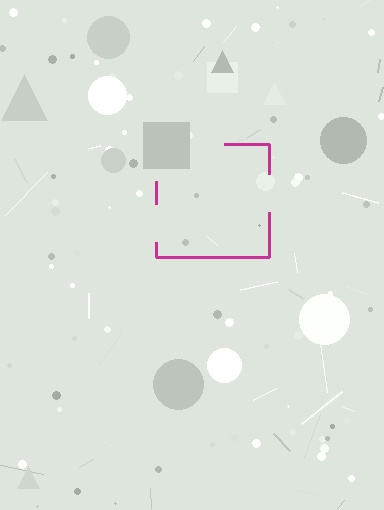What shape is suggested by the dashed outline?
The dashed outline suggests a square.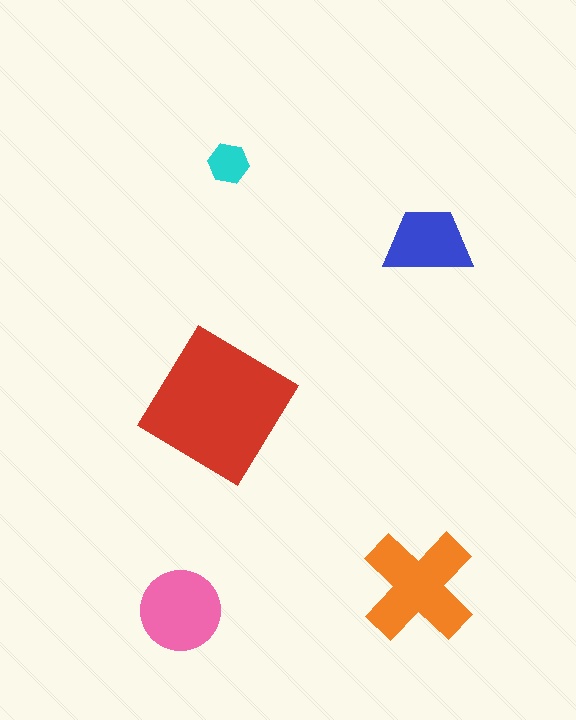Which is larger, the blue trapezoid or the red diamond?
The red diamond.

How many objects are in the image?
There are 5 objects in the image.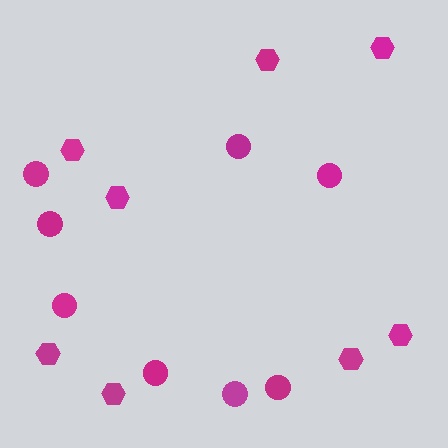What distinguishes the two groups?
There are 2 groups: one group of hexagons (8) and one group of circles (8).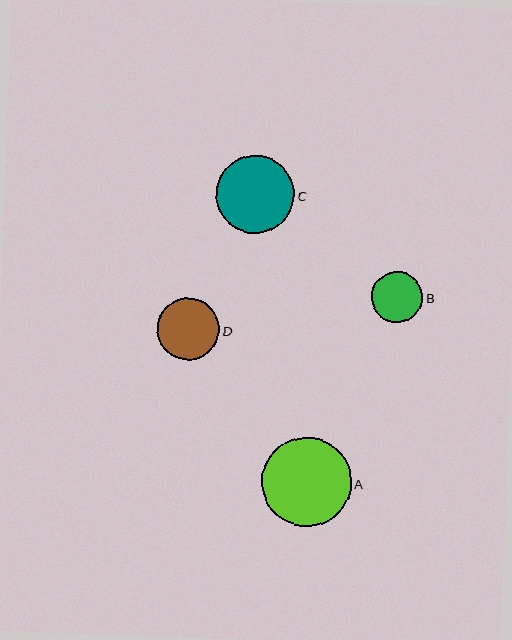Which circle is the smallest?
Circle B is the smallest with a size of approximately 51 pixels.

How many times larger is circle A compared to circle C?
Circle A is approximately 1.2 times the size of circle C.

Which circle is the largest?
Circle A is the largest with a size of approximately 90 pixels.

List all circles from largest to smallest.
From largest to smallest: A, C, D, B.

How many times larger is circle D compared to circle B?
Circle D is approximately 1.2 times the size of circle B.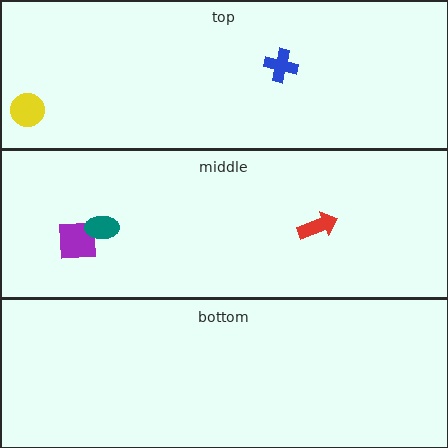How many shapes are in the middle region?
3.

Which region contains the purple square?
The middle region.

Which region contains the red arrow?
The middle region.